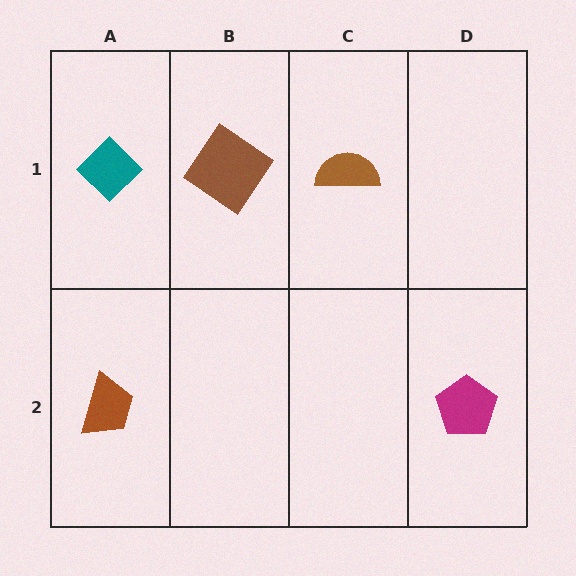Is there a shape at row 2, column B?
No, that cell is empty.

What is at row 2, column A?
A brown trapezoid.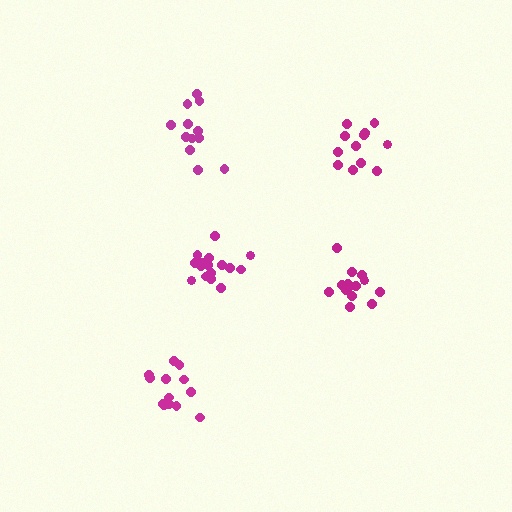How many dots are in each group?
Group 1: 15 dots, Group 2: 13 dots, Group 3: 12 dots, Group 4: 17 dots, Group 5: 12 dots (69 total).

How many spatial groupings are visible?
There are 5 spatial groupings.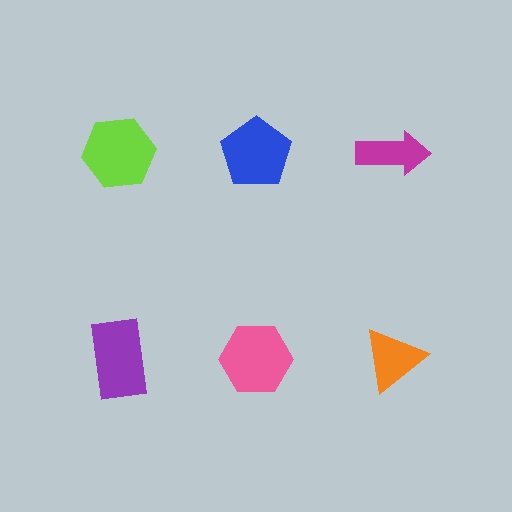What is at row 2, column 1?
A purple rectangle.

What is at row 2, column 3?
An orange triangle.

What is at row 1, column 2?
A blue pentagon.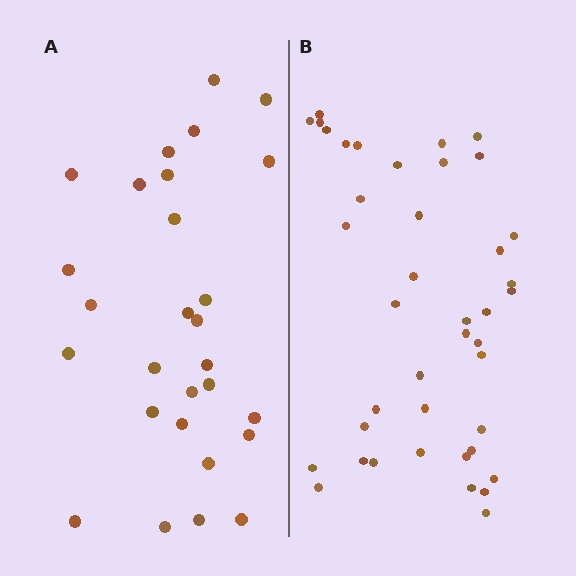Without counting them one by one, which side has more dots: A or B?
Region B (the right region) has more dots.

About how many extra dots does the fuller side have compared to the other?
Region B has approximately 15 more dots than region A.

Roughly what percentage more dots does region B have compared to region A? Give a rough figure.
About 45% more.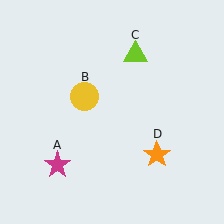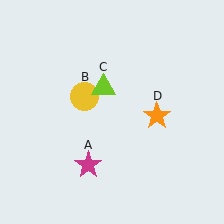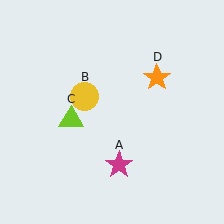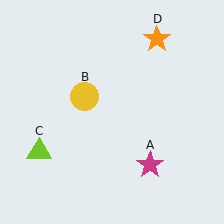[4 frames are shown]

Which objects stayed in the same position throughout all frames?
Yellow circle (object B) remained stationary.